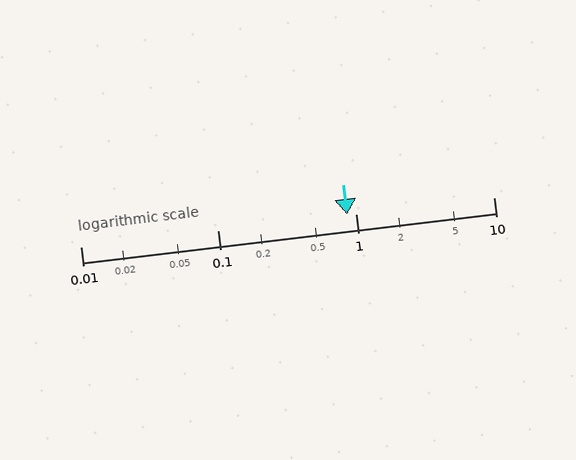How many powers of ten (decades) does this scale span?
The scale spans 3 decades, from 0.01 to 10.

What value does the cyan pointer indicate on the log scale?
The pointer indicates approximately 0.86.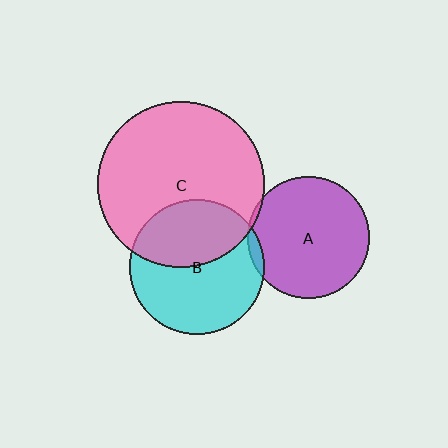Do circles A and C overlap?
Yes.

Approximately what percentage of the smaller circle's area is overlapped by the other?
Approximately 5%.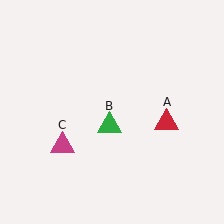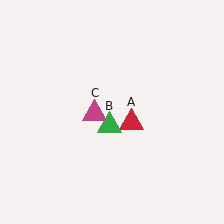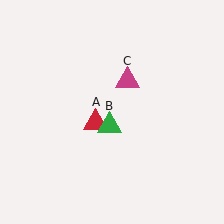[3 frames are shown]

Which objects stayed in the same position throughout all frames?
Green triangle (object B) remained stationary.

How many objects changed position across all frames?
2 objects changed position: red triangle (object A), magenta triangle (object C).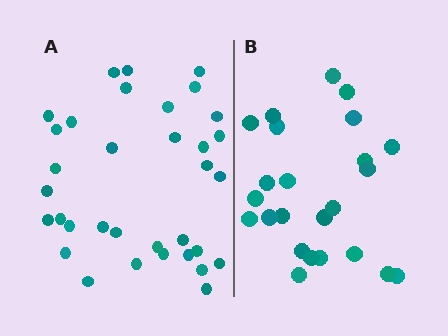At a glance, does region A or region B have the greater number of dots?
Region A (the left region) has more dots.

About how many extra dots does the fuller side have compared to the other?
Region A has roughly 10 or so more dots than region B.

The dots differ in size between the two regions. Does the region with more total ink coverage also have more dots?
No. Region B has more total ink coverage because its dots are larger, but region A actually contains more individual dots. Total area can be misleading — the number of items is what matters here.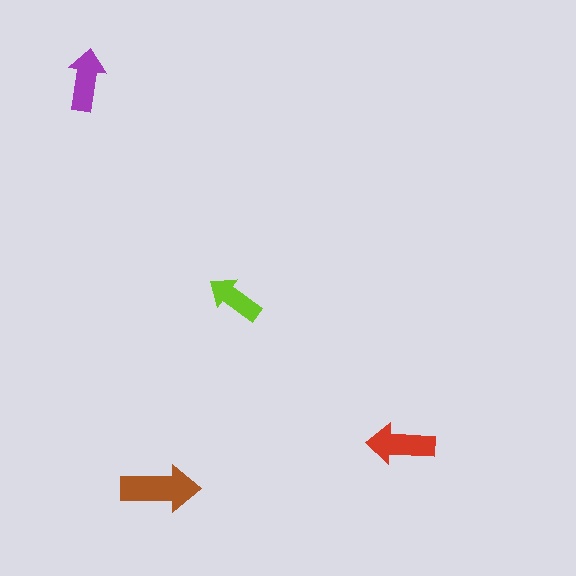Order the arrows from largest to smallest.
the brown one, the red one, the purple one, the lime one.